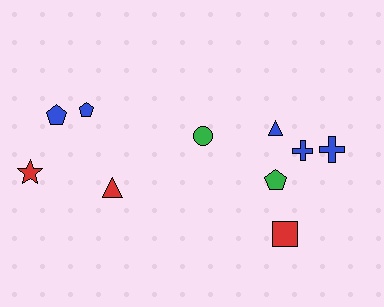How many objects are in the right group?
There are 6 objects.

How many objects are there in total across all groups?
There are 10 objects.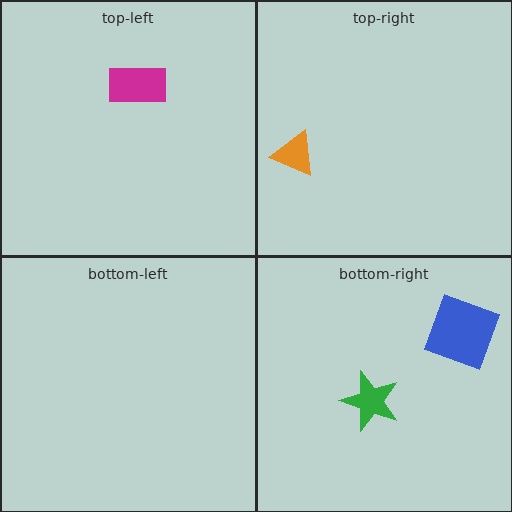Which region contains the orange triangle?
The top-right region.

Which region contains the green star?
The bottom-right region.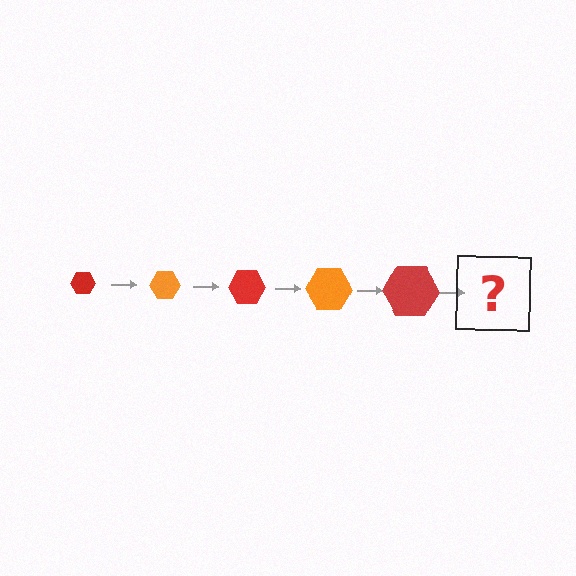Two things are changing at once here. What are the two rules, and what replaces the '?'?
The two rules are that the hexagon grows larger each step and the color cycles through red and orange. The '?' should be an orange hexagon, larger than the previous one.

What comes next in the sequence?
The next element should be an orange hexagon, larger than the previous one.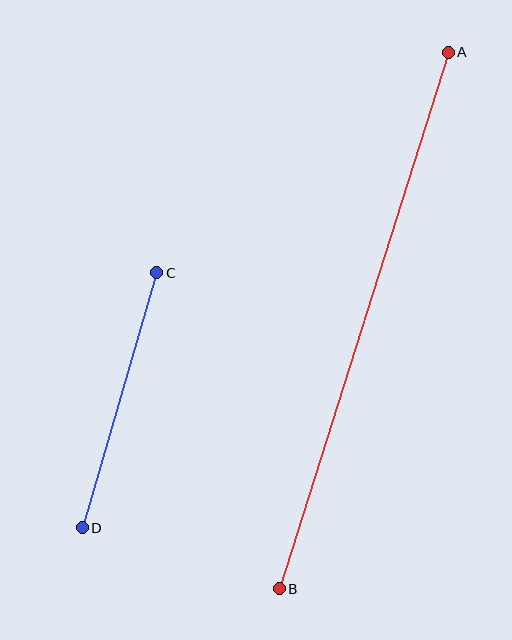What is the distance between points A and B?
The distance is approximately 562 pixels.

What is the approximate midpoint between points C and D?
The midpoint is at approximately (119, 400) pixels.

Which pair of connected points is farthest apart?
Points A and B are farthest apart.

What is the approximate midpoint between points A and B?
The midpoint is at approximately (364, 321) pixels.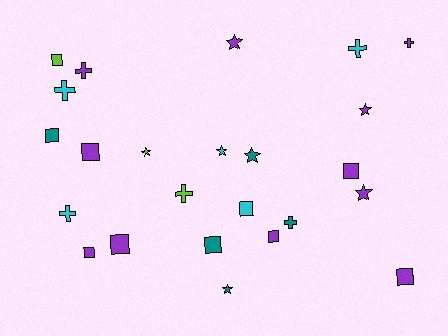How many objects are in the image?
There are 24 objects.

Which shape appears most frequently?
Square, with 10 objects.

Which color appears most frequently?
Purple, with 11 objects.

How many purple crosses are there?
There are 2 purple crosses.